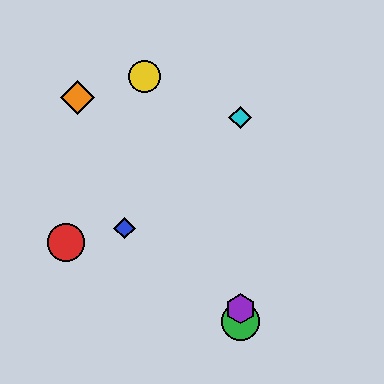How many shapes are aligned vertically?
3 shapes (the green circle, the purple hexagon, the cyan diamond) are aligned vertically.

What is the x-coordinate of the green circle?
The green circle is at x≈240.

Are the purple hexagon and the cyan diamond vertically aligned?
Yes, both are at x≈240.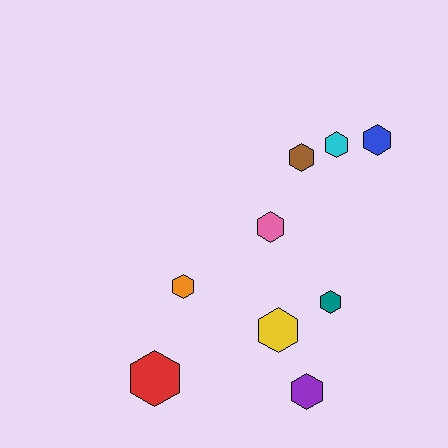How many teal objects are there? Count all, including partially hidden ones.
There is 1 teal object.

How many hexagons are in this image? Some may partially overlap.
There are 9 hexagons.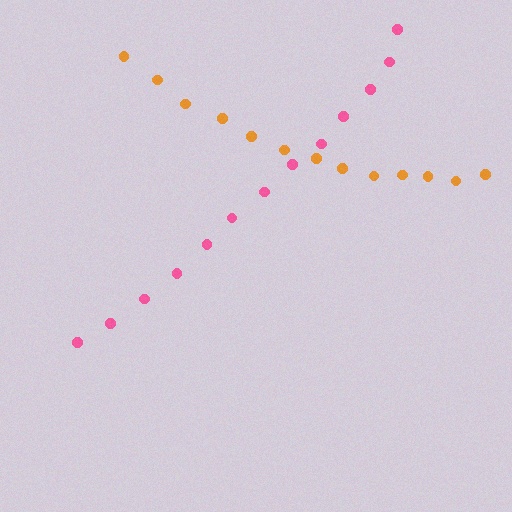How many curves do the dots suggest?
There are 2 distinct paths.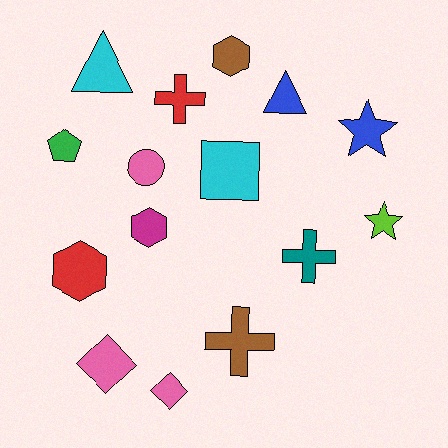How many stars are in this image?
There are 2 stars.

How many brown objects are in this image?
There are 2 brown objects.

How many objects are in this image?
There are 15 objects.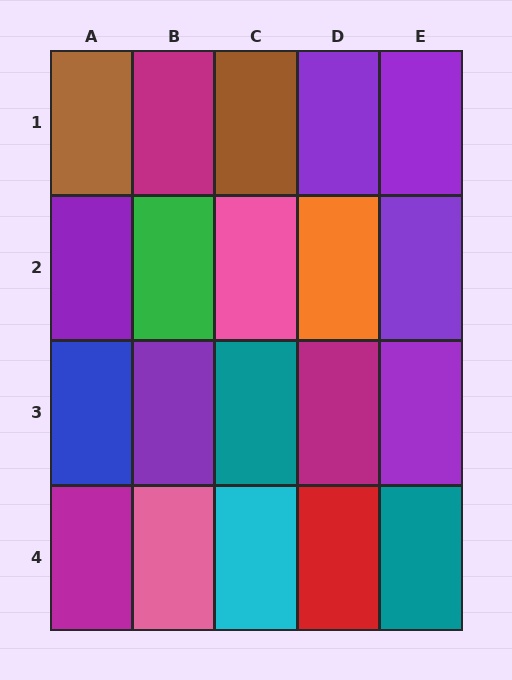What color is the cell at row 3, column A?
Blue.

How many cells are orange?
1 cell is orange.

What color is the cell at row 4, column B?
Pink.